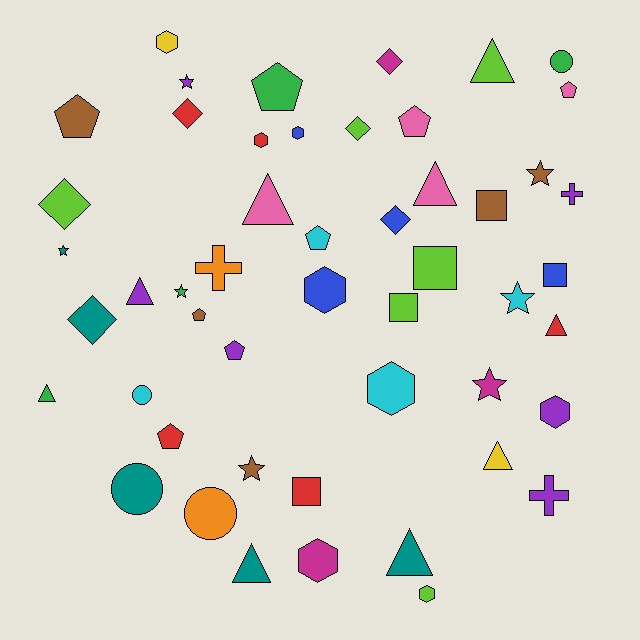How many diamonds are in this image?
There are 6 diamonds.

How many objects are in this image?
There are 50 objects.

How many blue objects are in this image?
There are 4 blue objects.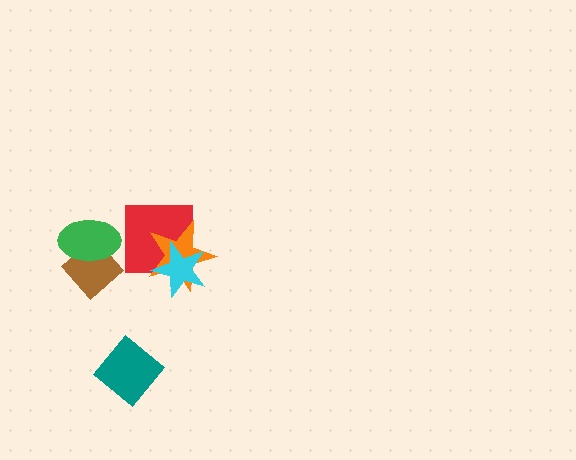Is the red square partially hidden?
Yes, it is partially covered by another shape.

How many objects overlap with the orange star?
2 objects overlap with the orange star.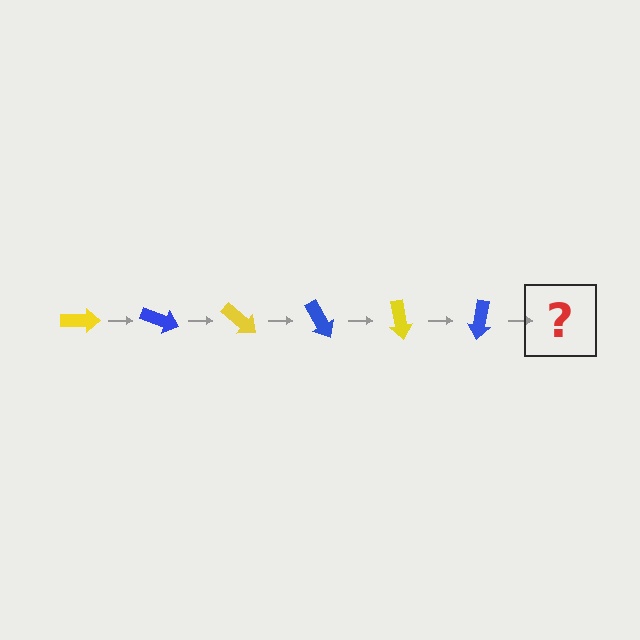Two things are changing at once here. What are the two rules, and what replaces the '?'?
The two rules are that it rotates 20 degrees each step and the color cycles through yellow and blue. The '?' should be a yellow arrow, rotated 120 degrees from the start.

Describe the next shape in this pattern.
It should be a yellow arrow, rotated 120 degrees from the start.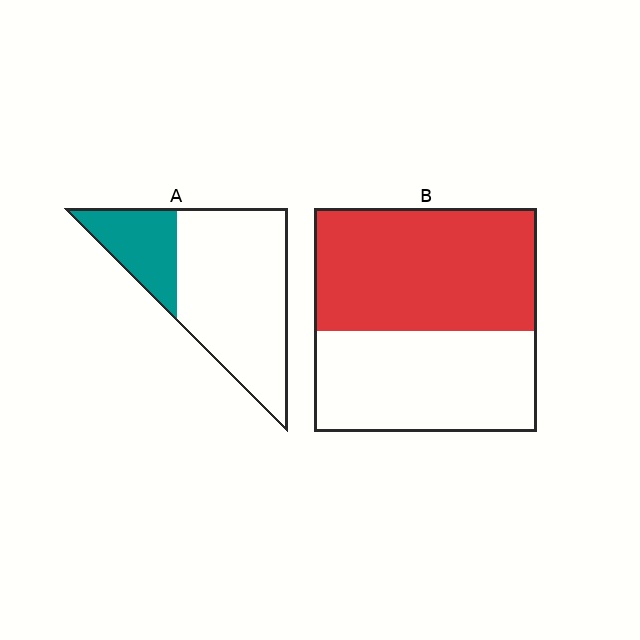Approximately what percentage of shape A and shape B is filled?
A is approximately 25% and B is approximately 55%.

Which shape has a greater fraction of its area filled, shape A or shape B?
Shape B.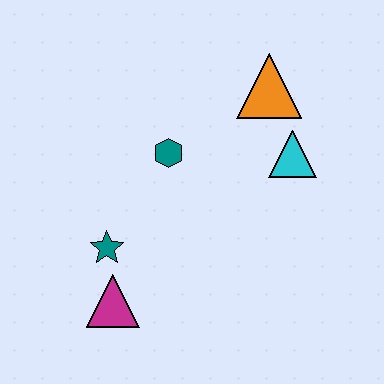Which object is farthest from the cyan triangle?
The magenta triangle is farthest from the cyan triangle.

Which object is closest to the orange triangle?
The cyan triangle is closest to the orange triangle.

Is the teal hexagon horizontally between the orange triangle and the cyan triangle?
No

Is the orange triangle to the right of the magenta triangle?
Yes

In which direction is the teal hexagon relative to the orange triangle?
The teal hexagon is to the left of the orange triangle.